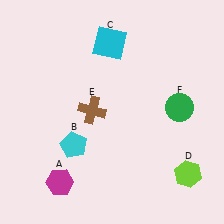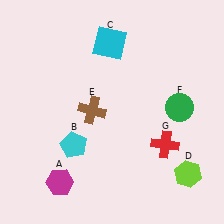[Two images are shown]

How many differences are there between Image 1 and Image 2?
There is 1 difference between the two images.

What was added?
A red cross (G) was added in Image 2.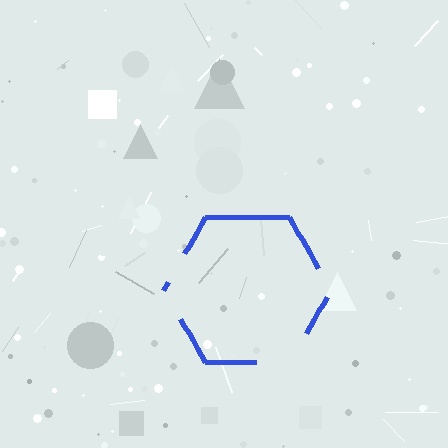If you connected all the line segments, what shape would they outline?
They would outline a hexagon.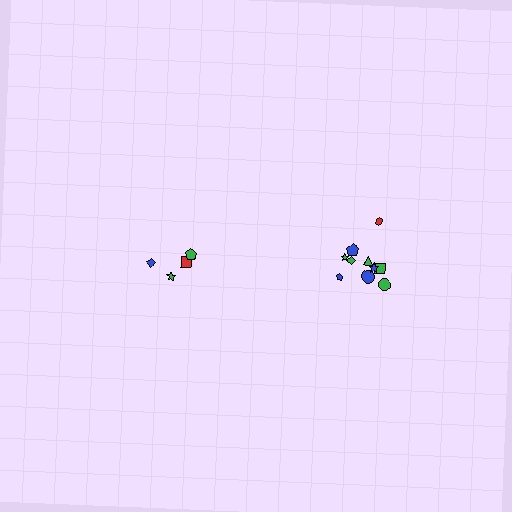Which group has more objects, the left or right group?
The right group.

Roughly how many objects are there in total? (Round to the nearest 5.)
Roughly 15 objects in total.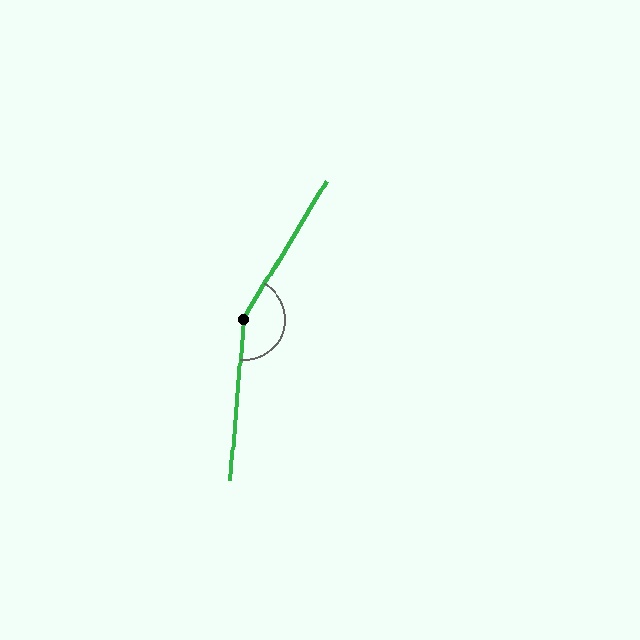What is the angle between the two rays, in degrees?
Approximately 154 degrees.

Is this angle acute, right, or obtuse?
It is obtuse.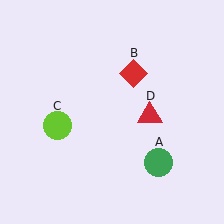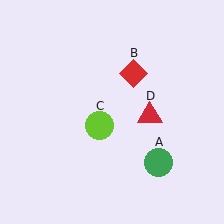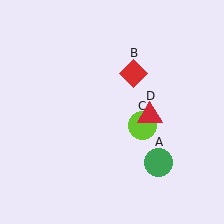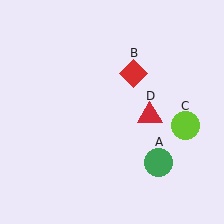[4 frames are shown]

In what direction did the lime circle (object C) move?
The lime circle (object C) moved right.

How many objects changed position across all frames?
1 object changed position: lime circle (object C).